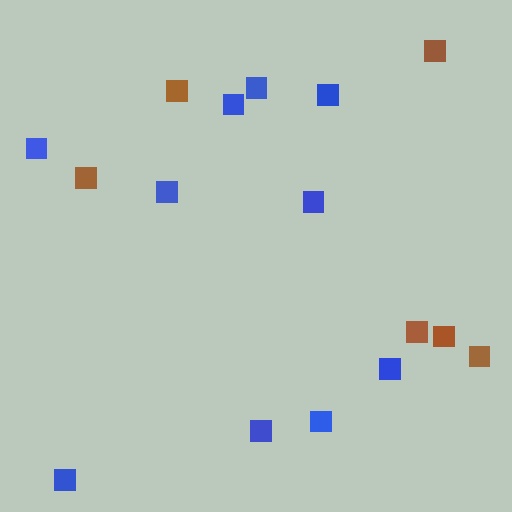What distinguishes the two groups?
There are 2 groups: one group of blue squares (10) and one group of brown squares (6).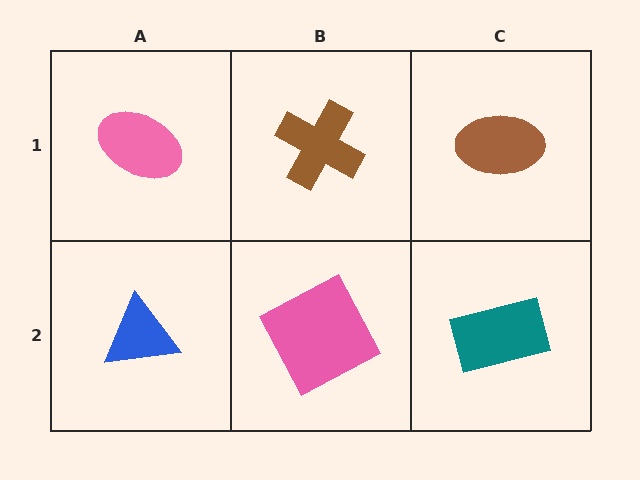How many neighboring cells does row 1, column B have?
3.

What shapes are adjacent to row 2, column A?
A pink ellipse (row 1, column A), a pink square (row 2, column B).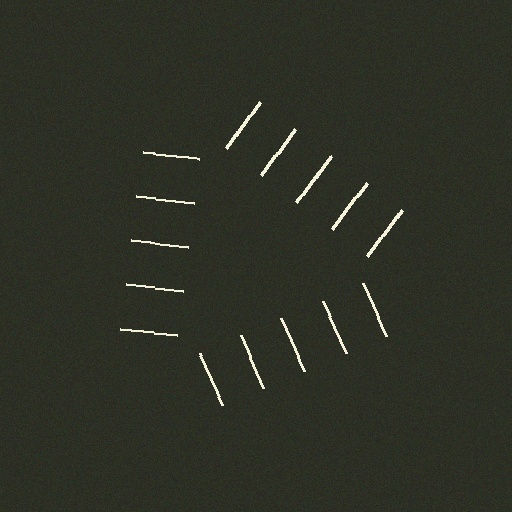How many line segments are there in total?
15 — 5 along each of the 3 edges.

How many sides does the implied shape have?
3 sides — the line-ends trace a triangle.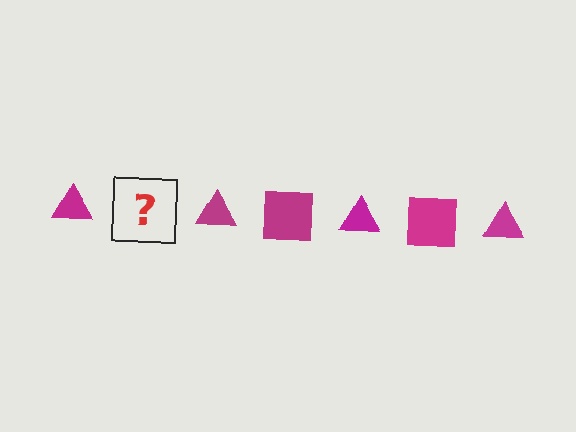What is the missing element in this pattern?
The missing element is a magenta square.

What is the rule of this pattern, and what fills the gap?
The rule is that the pattern cycles through triangle, square shapes in magenta. The gap should be filled with a magenta square.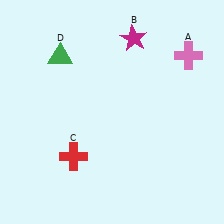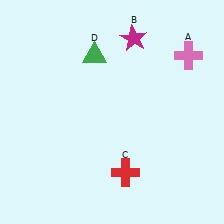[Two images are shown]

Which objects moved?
The objects that moved are: the red cross (C), the green triangle (D).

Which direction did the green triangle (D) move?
The green triangle (D) moved right.